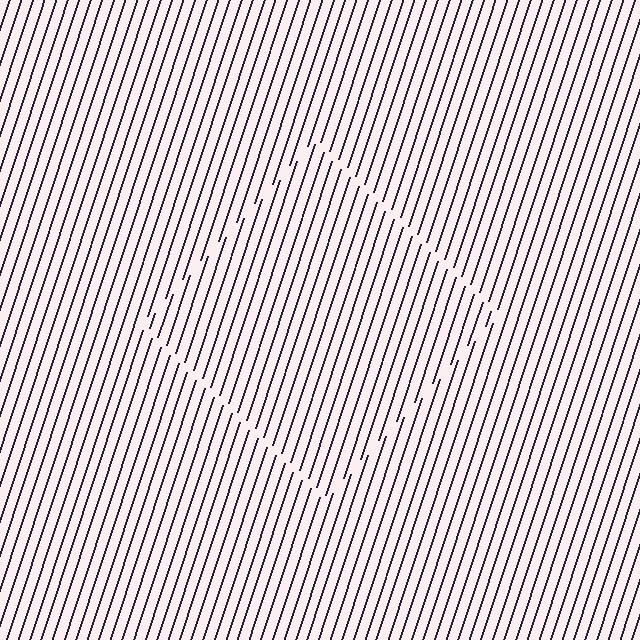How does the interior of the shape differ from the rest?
The interior of the shape contains the same grating, shifted by half a period — the contour is defined by the phase discontinuity where line-ends from the inner and outer gratings abut.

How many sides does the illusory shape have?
4 sides — the line-ends trace a square.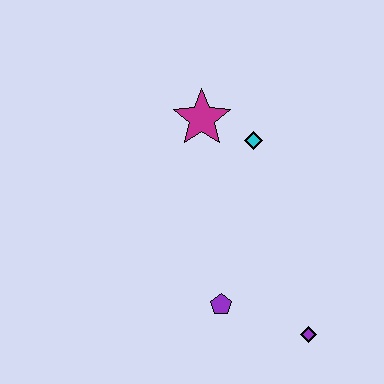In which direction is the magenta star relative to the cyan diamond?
The magenta star is to the left of the cyan diamond.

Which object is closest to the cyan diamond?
The magenta star is closest to the cyan diamond.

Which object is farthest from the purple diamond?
The magenta star is farthest from the purple diamond.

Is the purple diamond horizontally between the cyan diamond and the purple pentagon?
No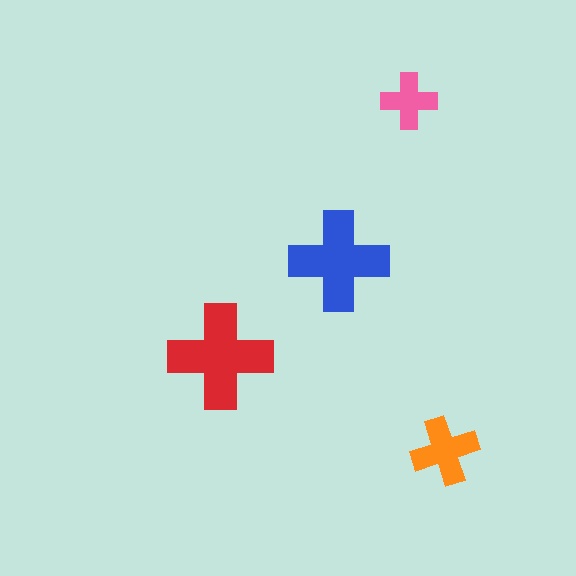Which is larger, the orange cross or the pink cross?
The orange one.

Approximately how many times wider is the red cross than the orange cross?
About 1.5 times wider.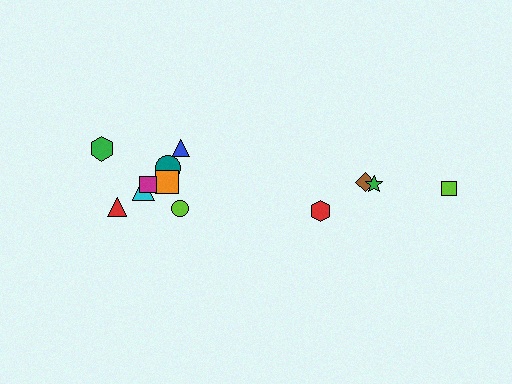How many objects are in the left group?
There are 8 objects.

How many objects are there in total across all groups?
There are 12 objects.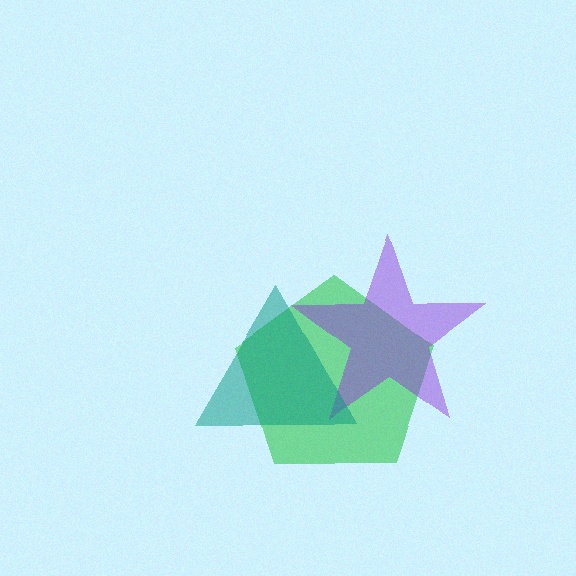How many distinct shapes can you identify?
There are 3 distinct shapes: a green pentagon, a purple star, a teal triangle.